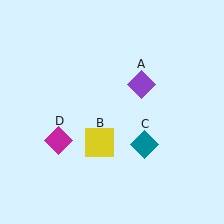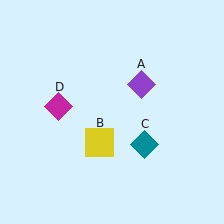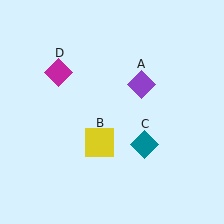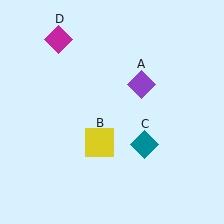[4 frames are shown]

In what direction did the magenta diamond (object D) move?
The magenta diamond (object D) moved up.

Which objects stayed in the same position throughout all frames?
Purple diamond (object A) and yellow square (object B) and teal diamond (object C) remained stationary.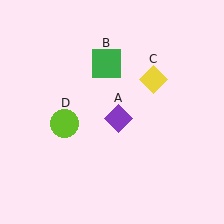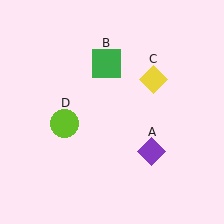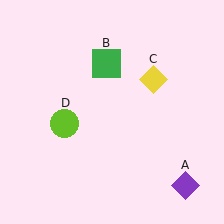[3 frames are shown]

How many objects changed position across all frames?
1 object changed position: purple diamond (object A).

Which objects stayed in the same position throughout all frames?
Green square (object B) and yellow diamond (object C) and lime circle (object D) remained stationary.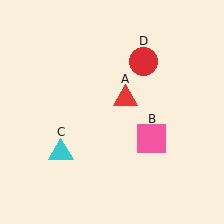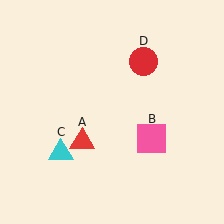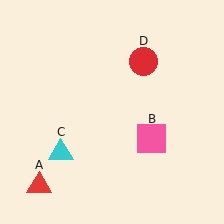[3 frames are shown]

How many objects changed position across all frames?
1 object changed position: red triangle (object A).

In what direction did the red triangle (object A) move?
The red triangle (object A) moved down and to the left.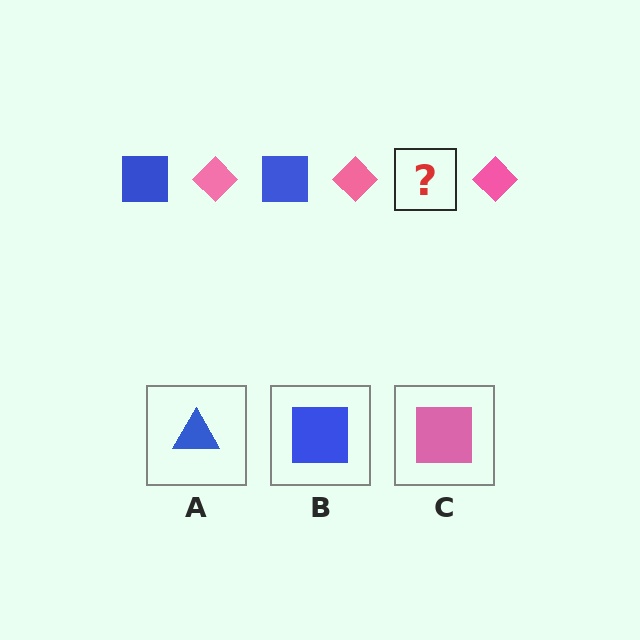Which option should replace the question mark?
Option B.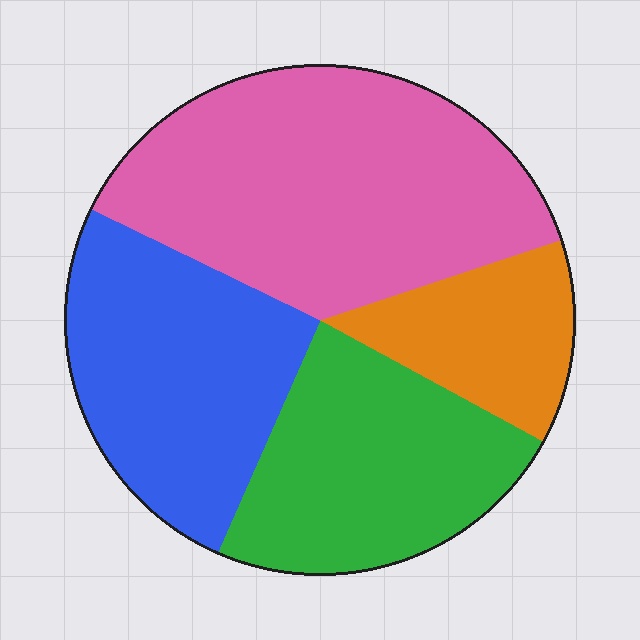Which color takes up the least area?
Orange, at roughly 15%.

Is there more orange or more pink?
Pink.